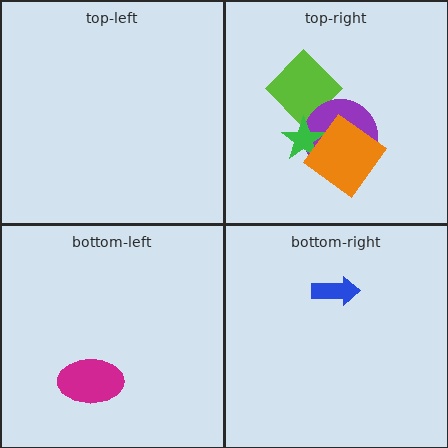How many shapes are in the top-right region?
4.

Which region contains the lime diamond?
The top-right region.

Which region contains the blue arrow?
The bottom-right region.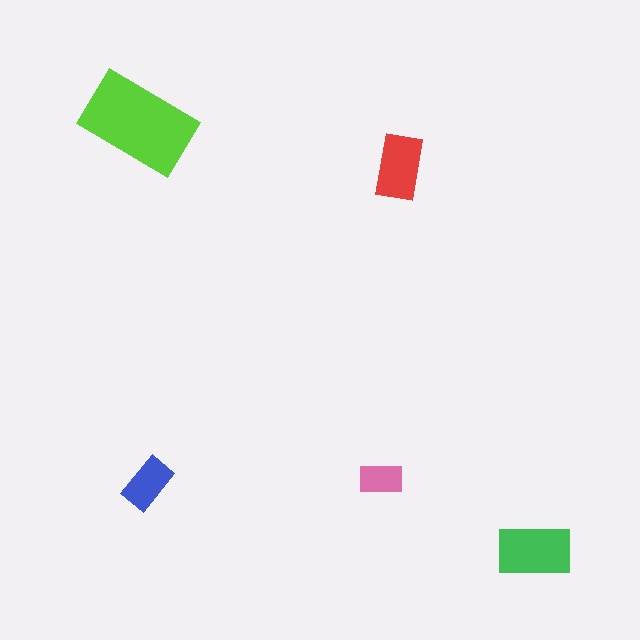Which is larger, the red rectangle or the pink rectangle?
The red one.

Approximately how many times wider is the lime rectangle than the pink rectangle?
About 2.5 times wider.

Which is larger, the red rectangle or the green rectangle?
The green one.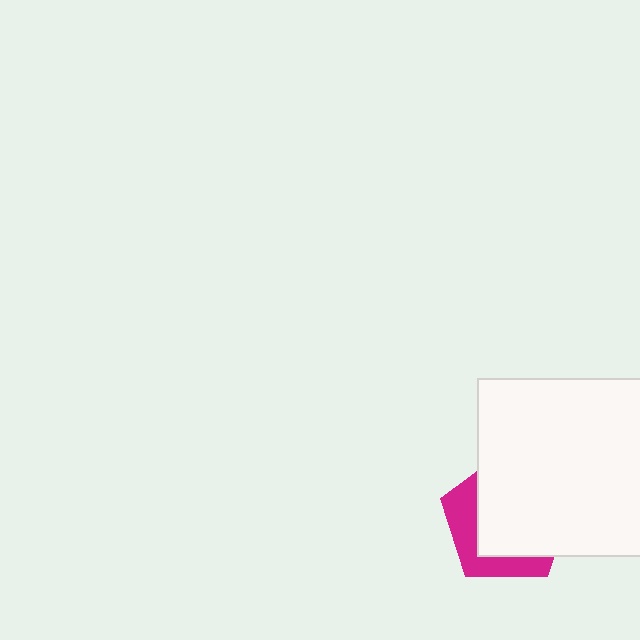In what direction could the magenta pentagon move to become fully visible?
The magenta pentagon could move toward the lower-left. That would shift it out from behind the white square entirely.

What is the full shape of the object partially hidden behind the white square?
The partially hidden object is a magenta pentagon.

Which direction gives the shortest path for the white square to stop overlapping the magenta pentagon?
Moving toward the upper-right gives the shortest separation.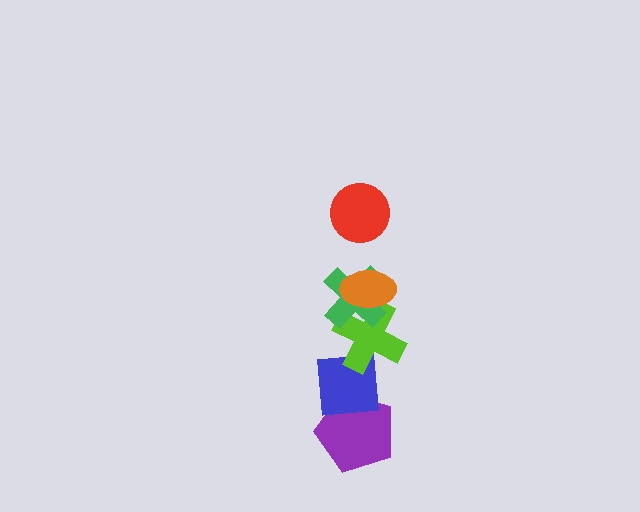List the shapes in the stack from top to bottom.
From top to bottom: the red circle, the orange ellipse, the green cross, the lime cross, the blue square, the purple pentagon.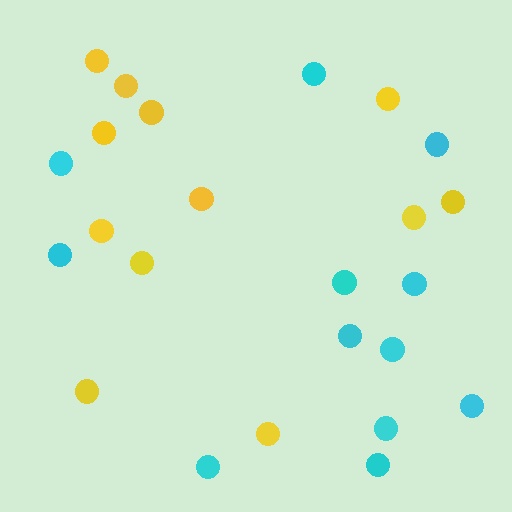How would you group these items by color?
There are 2 groups: one group of yellow circles (12) and one group of cyan circles (12).